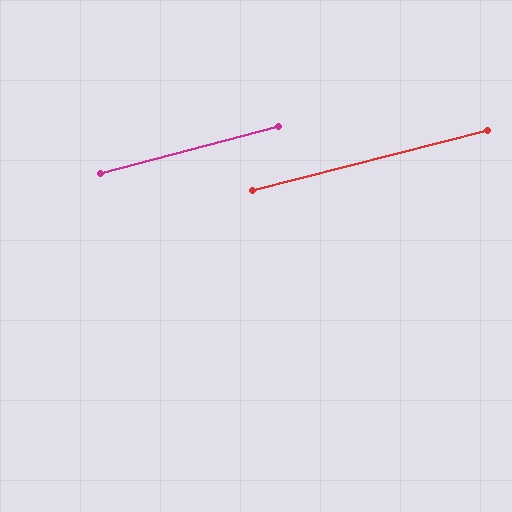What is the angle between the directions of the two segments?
Approximately 0 degrees.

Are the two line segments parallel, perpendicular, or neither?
Parallel — their directions differ by only 0.4°.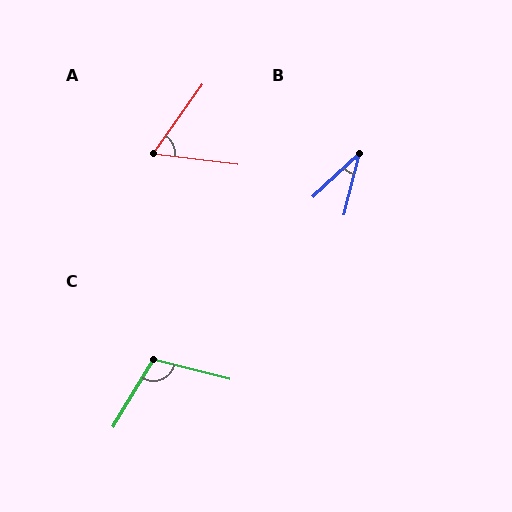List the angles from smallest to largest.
B (33°), A (62°), C (107°).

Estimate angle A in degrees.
Approximately 62 degrees.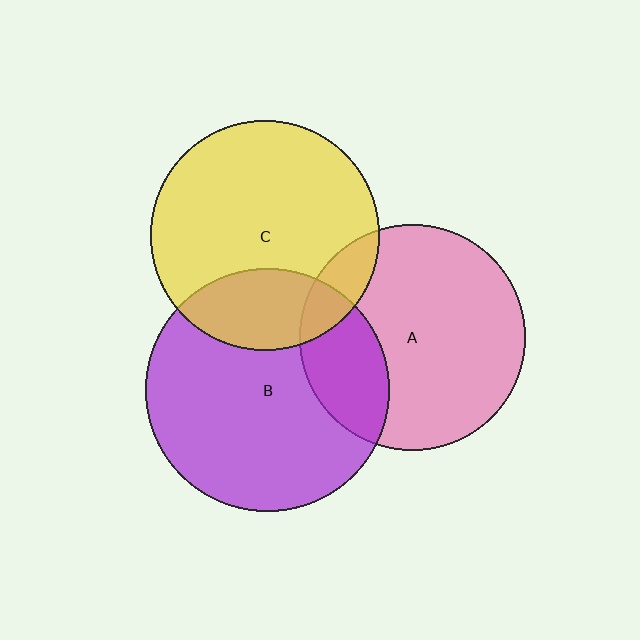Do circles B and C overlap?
Yes.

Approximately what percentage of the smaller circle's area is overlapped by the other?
Approximately 25%.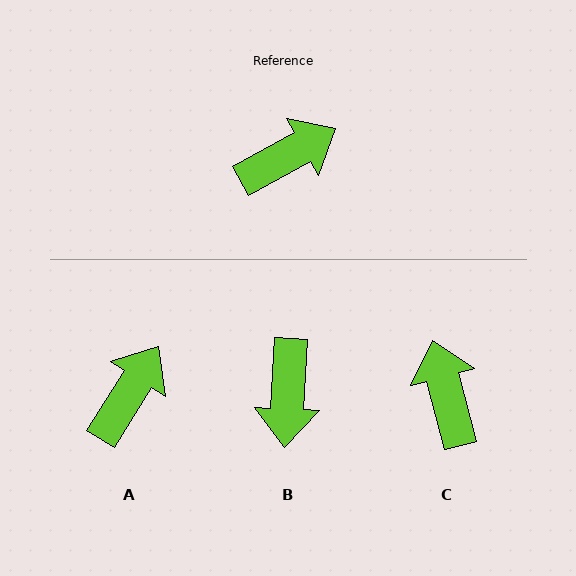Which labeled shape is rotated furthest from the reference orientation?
B, about 122 degrees away.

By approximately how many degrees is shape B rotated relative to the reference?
Approximately 122 degrees clockwise.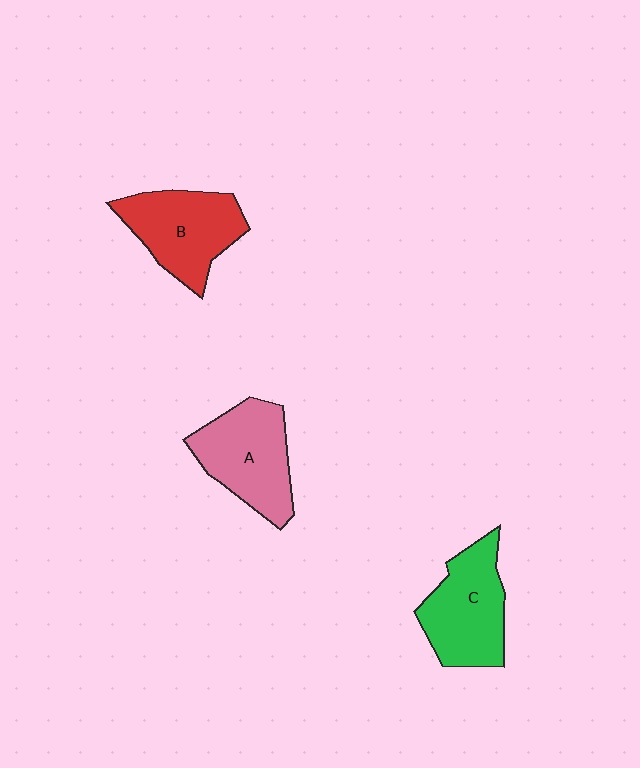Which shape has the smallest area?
Shape B (red).